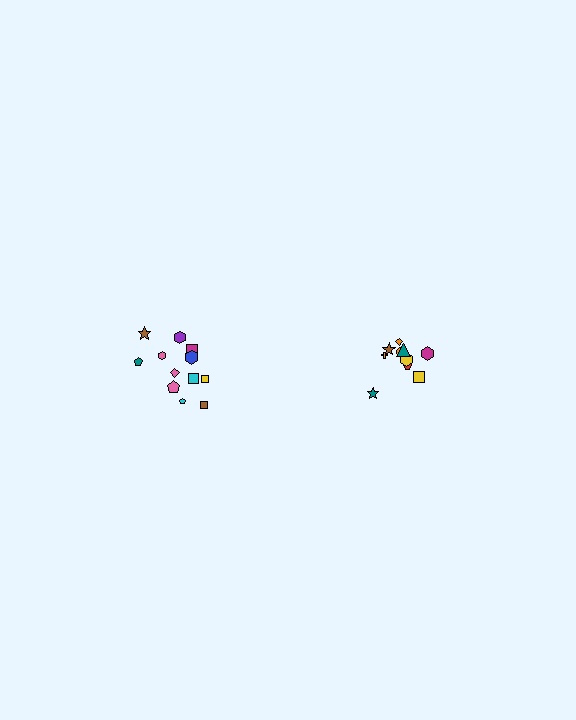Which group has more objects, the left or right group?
The left group.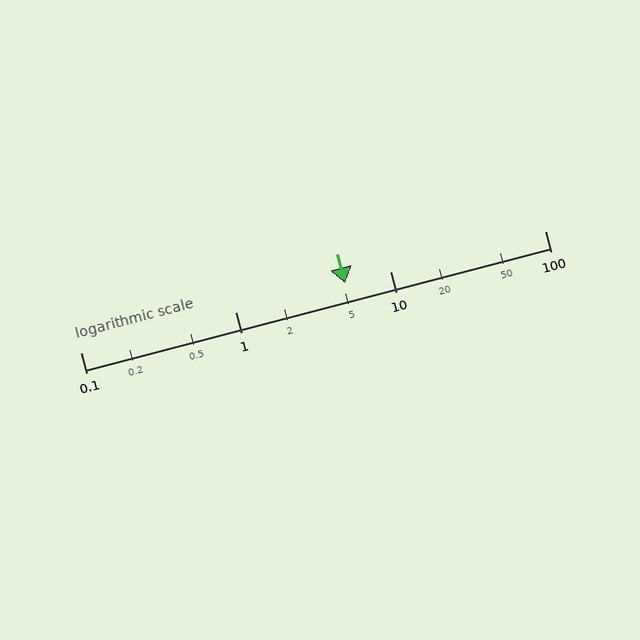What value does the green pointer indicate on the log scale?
The pointer indicates approximately 5.1.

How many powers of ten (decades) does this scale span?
The scale spans 3 decades, from 0.1 to 100.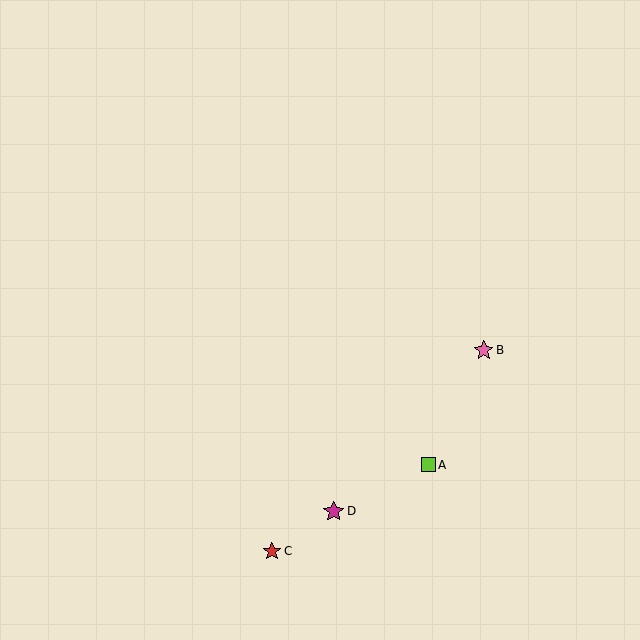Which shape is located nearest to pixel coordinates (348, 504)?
The magenta star (labeled D) at (334, 511) is nearest to that location.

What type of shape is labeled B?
Shape B is a pink star.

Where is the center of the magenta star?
The center of the magenta star is at (334, 511).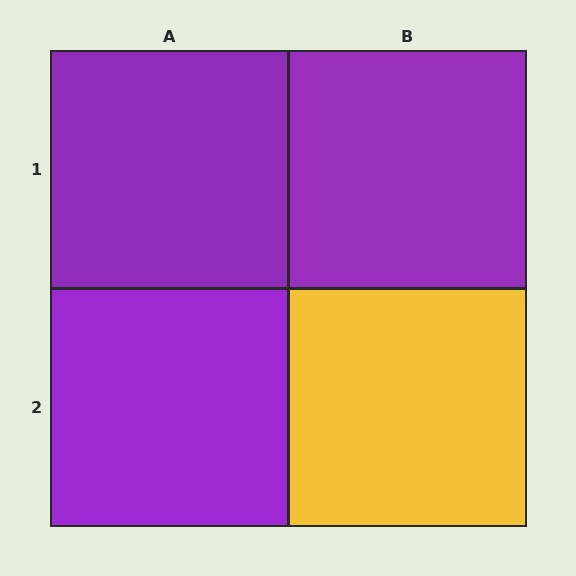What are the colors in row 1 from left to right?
Purple, purple.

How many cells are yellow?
1 cell is yellow.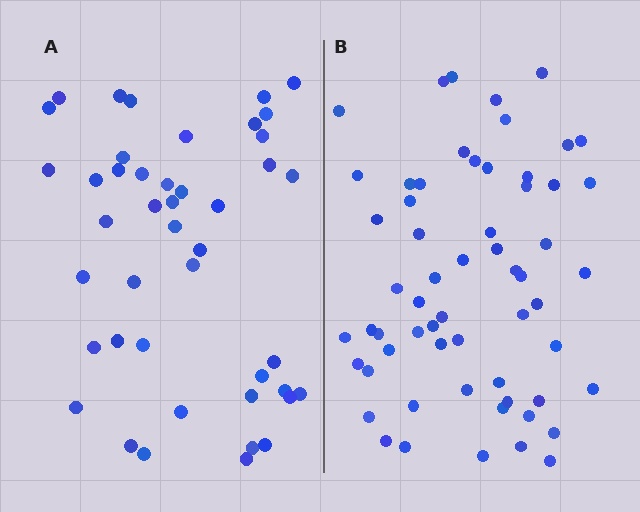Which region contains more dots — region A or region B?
Region B (the right region) has more dots.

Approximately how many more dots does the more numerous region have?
Region B has approximately 15 more dots than region A.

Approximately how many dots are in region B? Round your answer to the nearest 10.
About 60 dots.